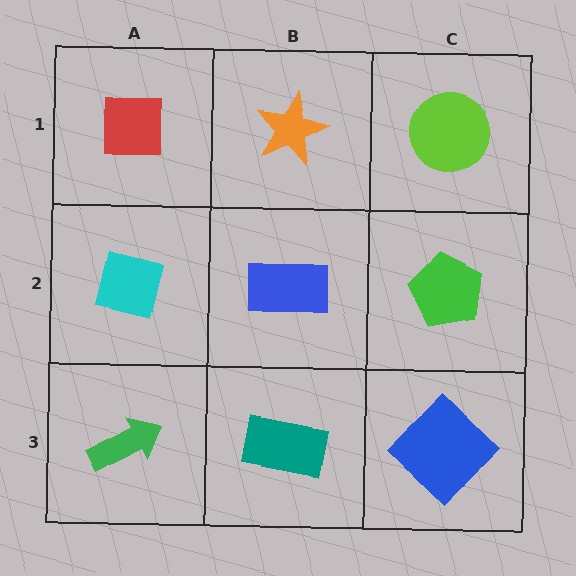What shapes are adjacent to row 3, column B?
A blue rectangle (row 2, column B), a green arrow (row 3, column A), a blue diamond (row 3, column C).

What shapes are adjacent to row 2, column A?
A red square (row 1, column A), a green arrow (row 3, column A), a blue rectangle (row 2, column B).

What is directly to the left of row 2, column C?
A blue rectangle.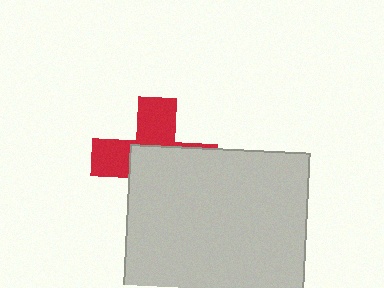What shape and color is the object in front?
The object in front is a light gray square.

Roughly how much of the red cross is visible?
A small part of it is visible (roughly 43%).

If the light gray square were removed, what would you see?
You would see the complete red cross.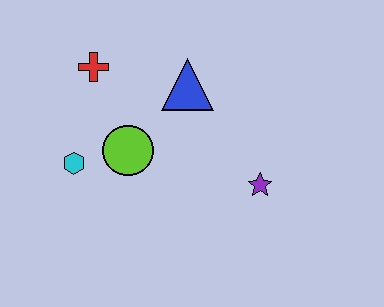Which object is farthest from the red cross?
The purple star is farthest from the red cross.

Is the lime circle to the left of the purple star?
Yes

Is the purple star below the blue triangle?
Yes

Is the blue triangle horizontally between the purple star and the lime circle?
Yes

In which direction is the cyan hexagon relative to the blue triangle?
The cyan hexagon is to the left of the blue triangle.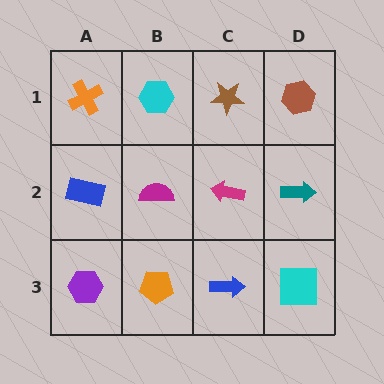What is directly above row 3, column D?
A teal arrow.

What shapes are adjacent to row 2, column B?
A cyan hexagon (row 1, column B), an orange pentagon (row 3, column B), a blue rectangle (row 2, column A), a magenta arrow (row 2, column C).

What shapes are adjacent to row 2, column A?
An orange cross (row 1, column A), a purple hexagon (row 3, column A), a magenta semicircle (row 2, column B).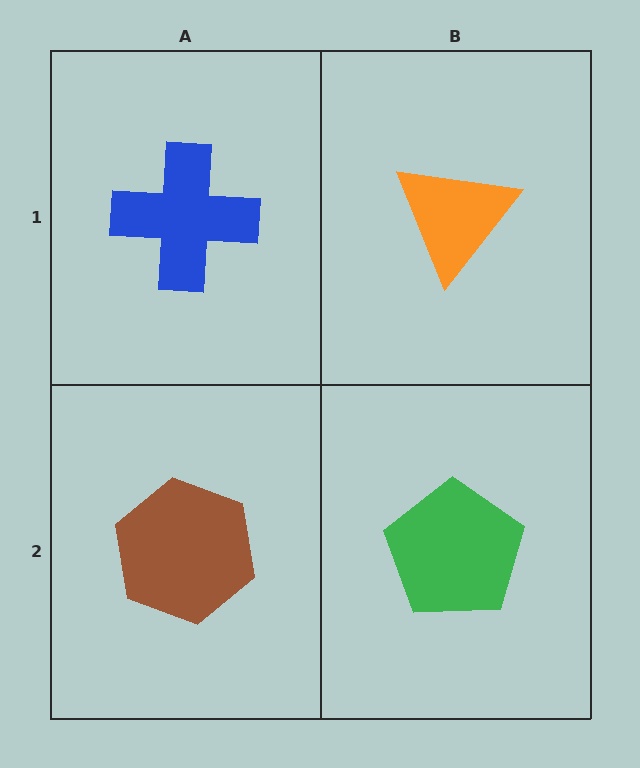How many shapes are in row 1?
2 shapes.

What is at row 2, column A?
A brown hexagon.